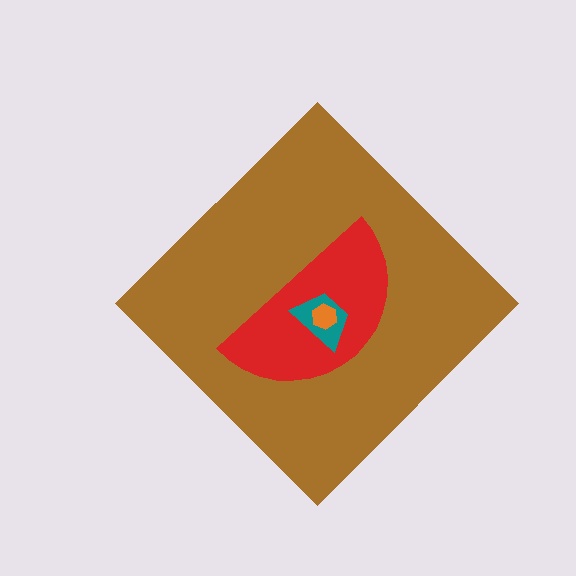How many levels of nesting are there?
4.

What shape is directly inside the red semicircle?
The teal trapezoid.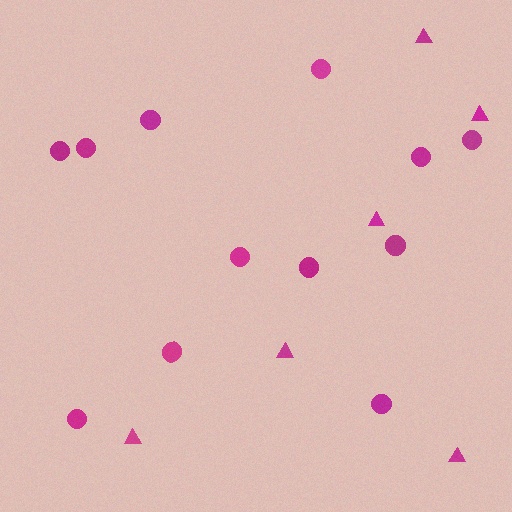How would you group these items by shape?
There are 2 groups: one group of triangles (6) and one group of circles (12).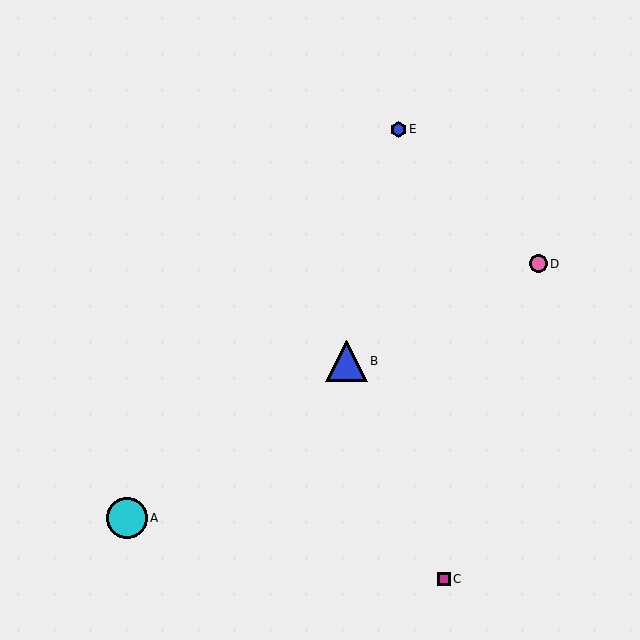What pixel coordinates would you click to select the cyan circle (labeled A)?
Click at (127, 518) to select the cyan circle A.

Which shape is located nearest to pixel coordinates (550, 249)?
The pink circle (labeled D) at (538, 264) is nearest to that location.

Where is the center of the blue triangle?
The center of the blue triangle is at (346, 361).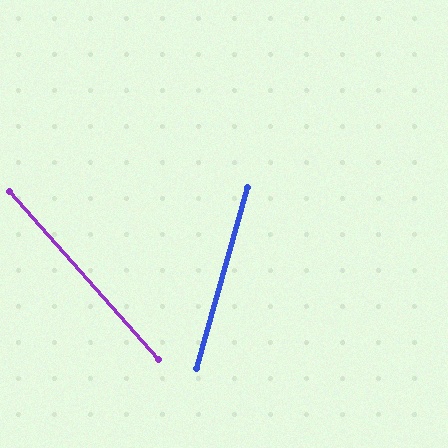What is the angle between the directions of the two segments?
Approximately 57 degrees.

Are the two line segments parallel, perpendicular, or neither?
Neither parallel nor perpendicular — they differ by about 57°.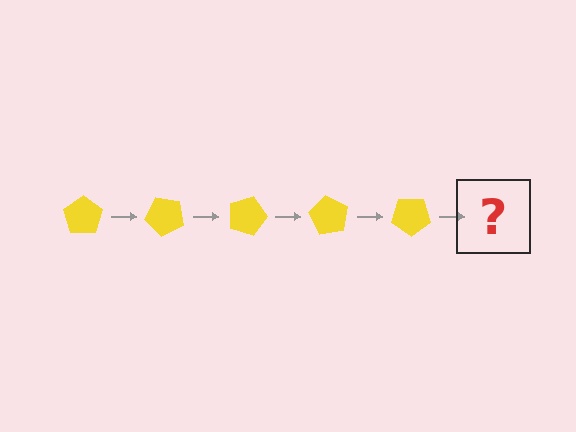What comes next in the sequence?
The next element should be a yellow pentagon rotated 225 degrees.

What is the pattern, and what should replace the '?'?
The pattern is that the pentagon rotates 45 degrees each step. The '?' should be a yellow pentagon rotated 225 degrees.